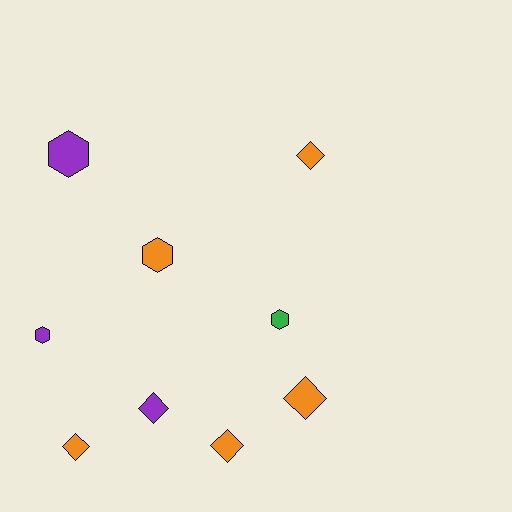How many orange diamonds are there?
There are 4 orange diamonds.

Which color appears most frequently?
Orange, with 5 objects.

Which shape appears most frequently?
Diamond, with 5 objects.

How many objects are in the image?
There are 9 objects.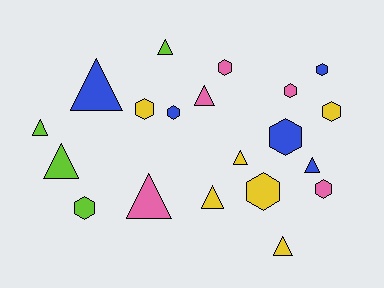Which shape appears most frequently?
Hexagon, with 10 objects.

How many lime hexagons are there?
There is 1 lime hexagon.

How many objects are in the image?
There are 20 objects.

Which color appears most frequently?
Yellow, with 6 objects.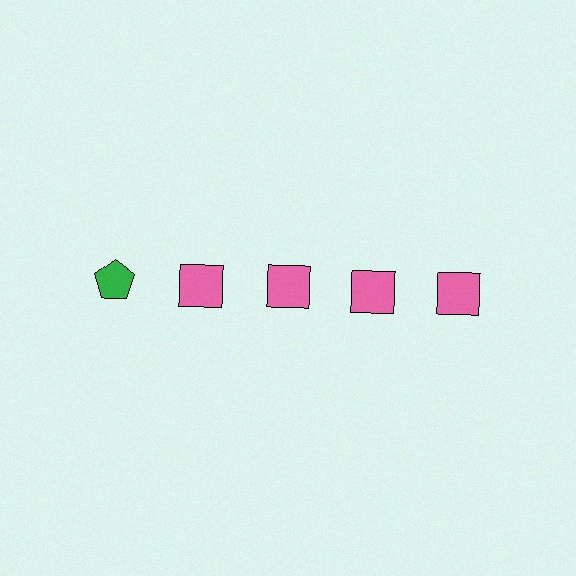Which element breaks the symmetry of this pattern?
The green pentagon in the top row, leftmost column breaks the symmetry. All other shapes are pink squares.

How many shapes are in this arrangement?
There are 5 shapes arranged in a grid pattern.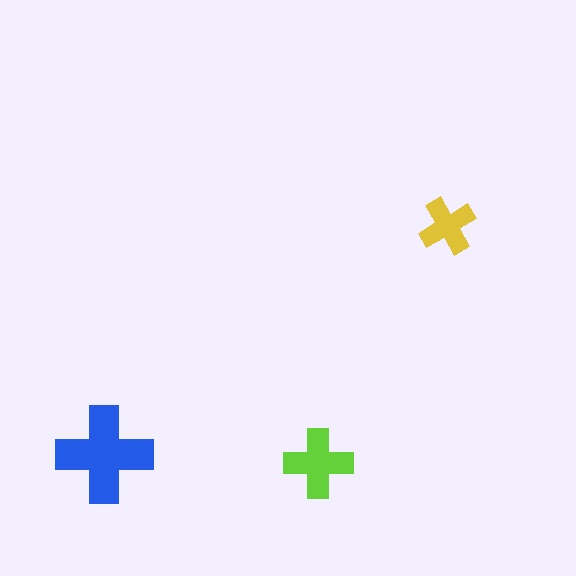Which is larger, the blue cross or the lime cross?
The blue one.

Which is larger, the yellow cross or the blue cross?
The blue one.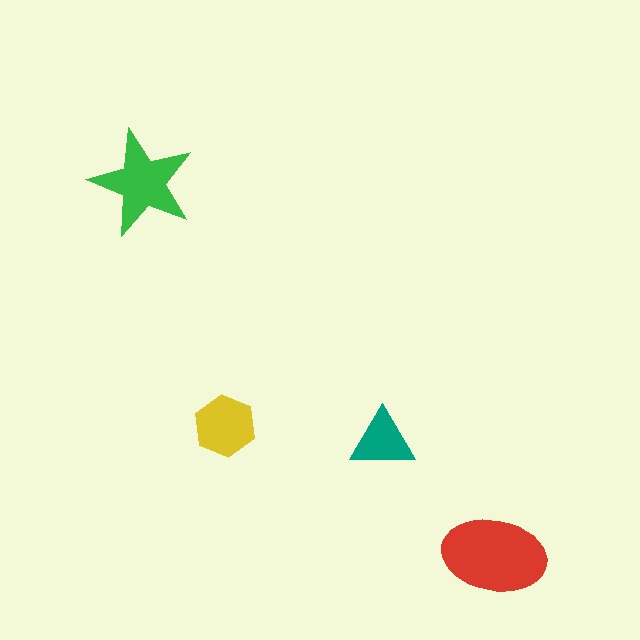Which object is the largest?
The red ellipse.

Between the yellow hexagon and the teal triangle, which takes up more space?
The yellow hexagon.